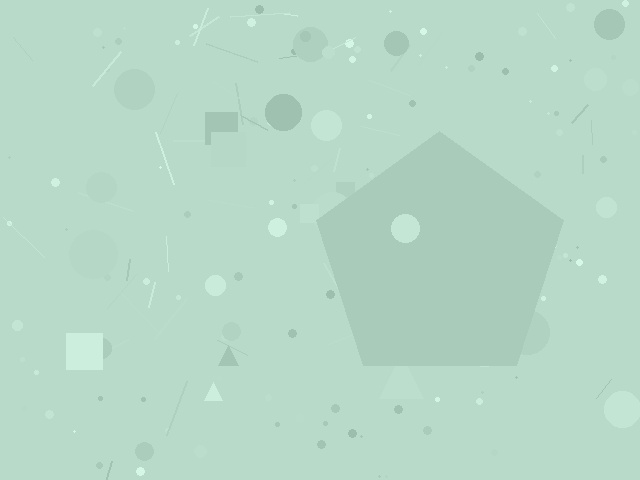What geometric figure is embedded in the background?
A pentagon is embedded in the background.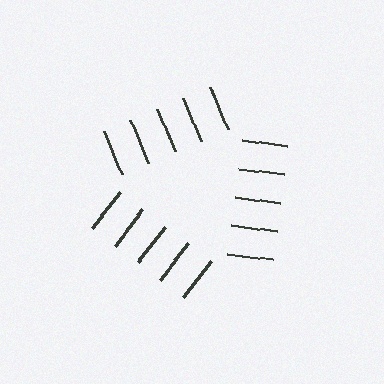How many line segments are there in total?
15 — 5 along each of the 3 edges.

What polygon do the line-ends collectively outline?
An illusory triangle — the line segments terminate on its edges but no continuous stroke is drawn.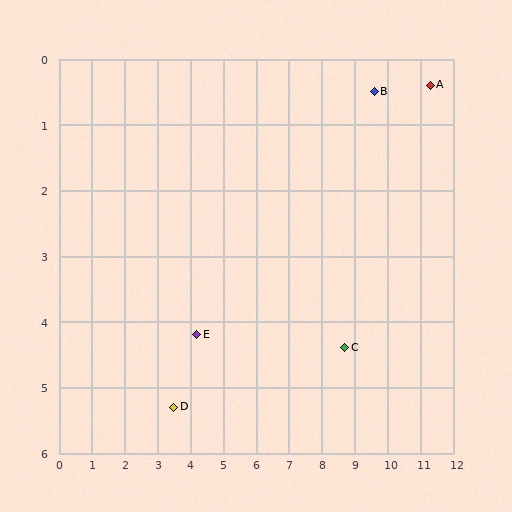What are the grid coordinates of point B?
Point B is at approximately (9.6, 0.5).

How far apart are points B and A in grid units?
Points B and A are about 1.7 grid units apart.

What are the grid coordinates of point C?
Point C is at approximately (8.7, 4.4).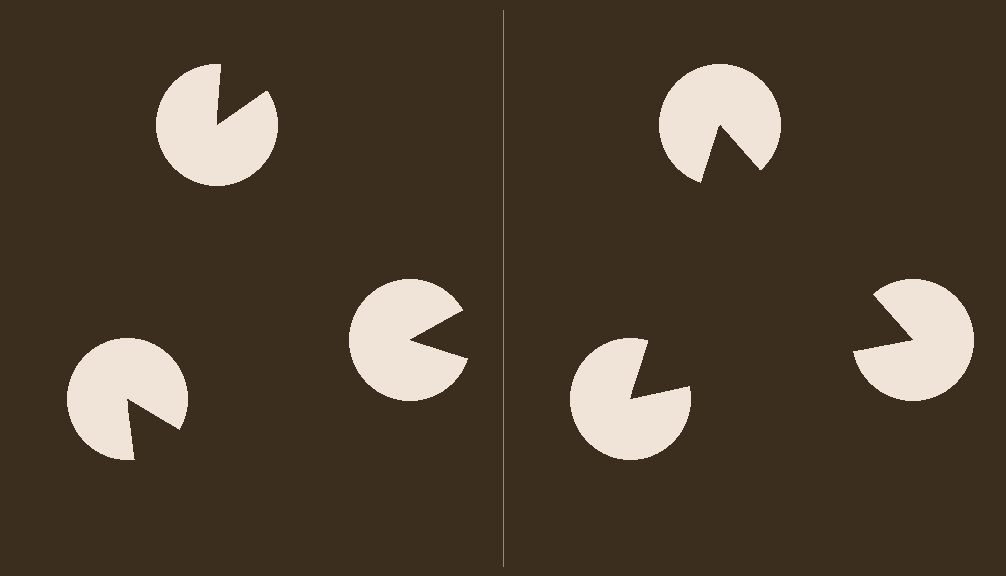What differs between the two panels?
The pac-man discs are positioned identically on both sides; only the wedge orientations differ. On the right they align to a triangle; on the left they are misaligned.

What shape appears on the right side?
An illusory triangle.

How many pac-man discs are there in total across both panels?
6 — 3 on each side.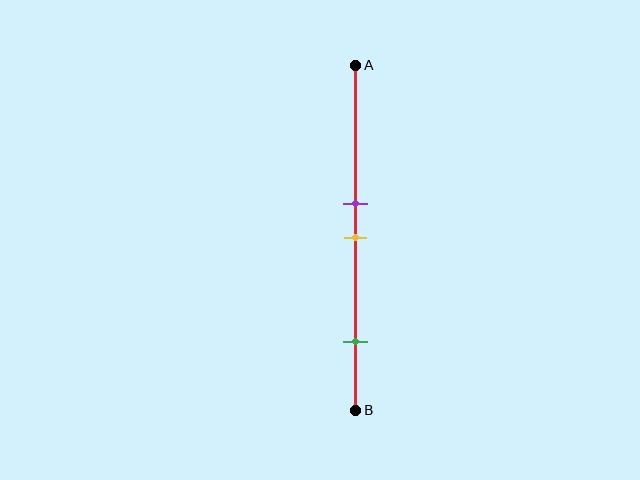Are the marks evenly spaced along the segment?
No, the marks are not evenly spaced.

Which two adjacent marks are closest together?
The purple and yellow marks are the closest adjacent pair.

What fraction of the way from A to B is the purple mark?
The purple mark is approximately 40% (0.4) of the way from A to B.